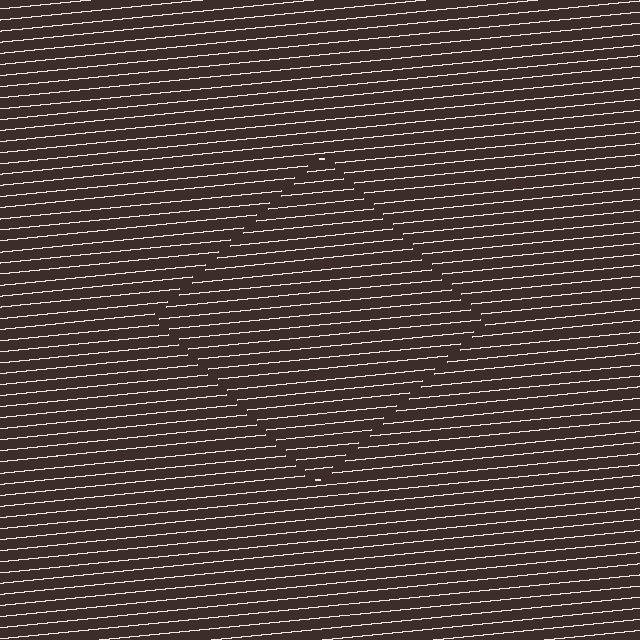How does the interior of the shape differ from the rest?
The interior of the shape contains the same grating, shifted by half a period — the contour is defined by the phase discontinuity where line-ends from the inner and outer gratings abut.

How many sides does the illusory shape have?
4 sides — the line-ends trace a square.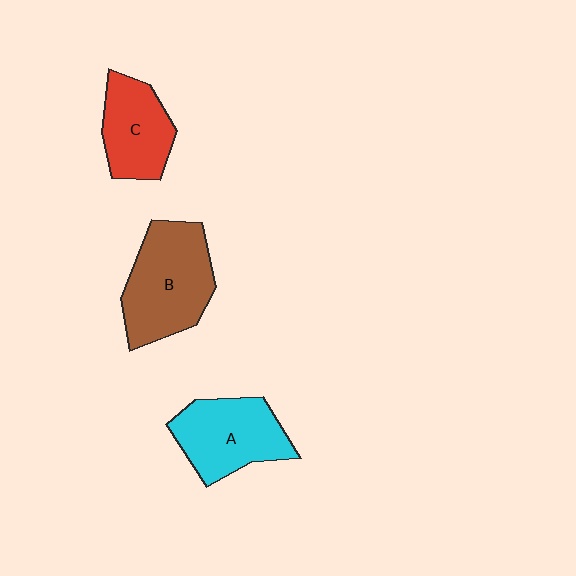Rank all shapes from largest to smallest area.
From largest to smallest: B (brown), A (cyan), C (red).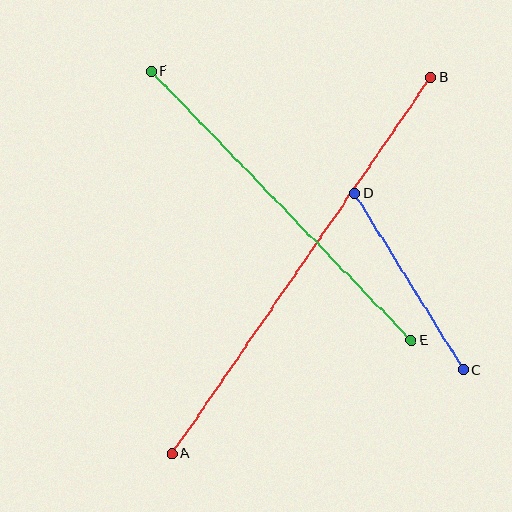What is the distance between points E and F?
The distance is approximately 374 pixels.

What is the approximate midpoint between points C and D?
The midpoint is at approximately (409, 282) pixels.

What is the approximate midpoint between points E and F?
The midpoint is at approximately (281, 206) pixels.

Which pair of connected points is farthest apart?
Points A and B are farthest apart.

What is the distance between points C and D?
The distance is approximately 207 pixels.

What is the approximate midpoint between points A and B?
The midpoint is at approximately (301, 266) pixels.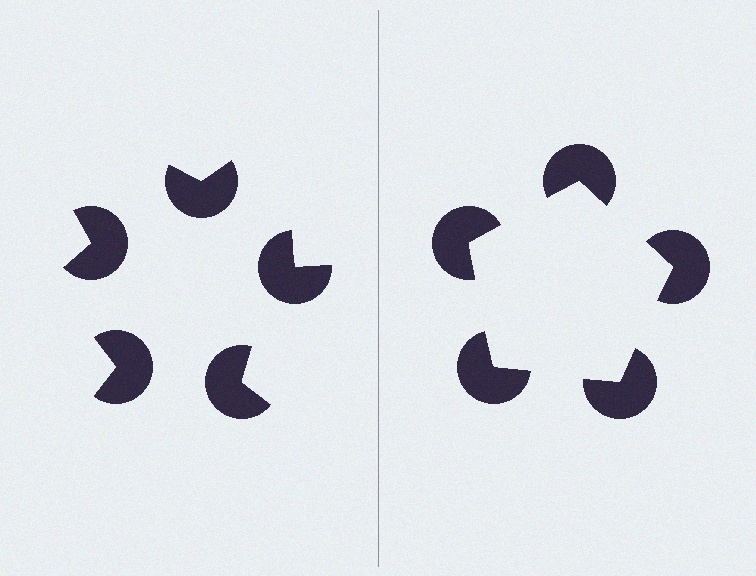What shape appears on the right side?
An illusory pentagon.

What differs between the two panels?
The pac-man discs are positioned identically on both sides; only the wedge orientations differ. On the right they align to a pentagon; on the left they are misaligned.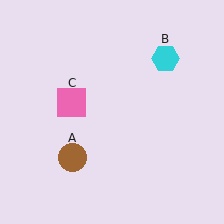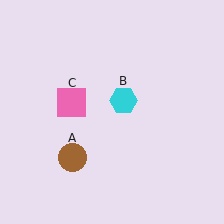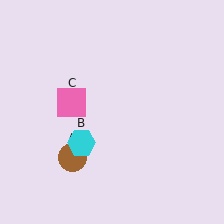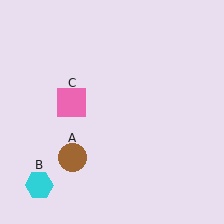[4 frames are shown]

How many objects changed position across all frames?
1 object changed position: cyan hexagon (object B).